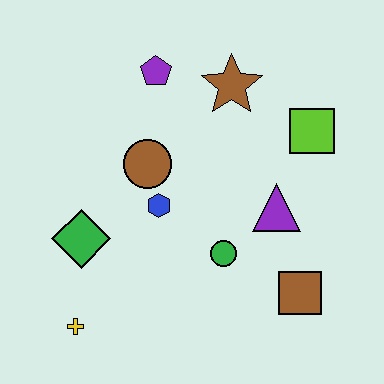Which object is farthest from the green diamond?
The lime square is farthest from the green diamond.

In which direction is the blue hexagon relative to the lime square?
The blue hexagon is to the left of the lime square.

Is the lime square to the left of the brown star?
No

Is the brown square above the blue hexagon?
No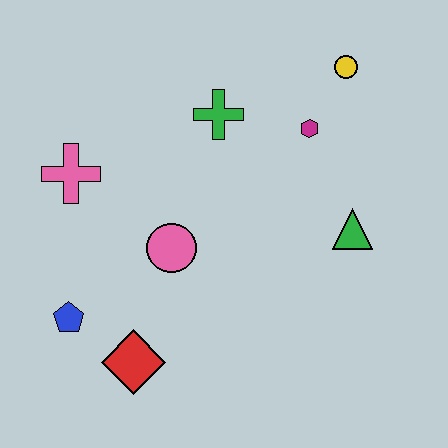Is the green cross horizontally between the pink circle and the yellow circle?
Yes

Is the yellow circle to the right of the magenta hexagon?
Yes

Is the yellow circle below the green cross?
No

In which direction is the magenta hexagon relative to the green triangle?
The magenta hexagon is above the green triangle.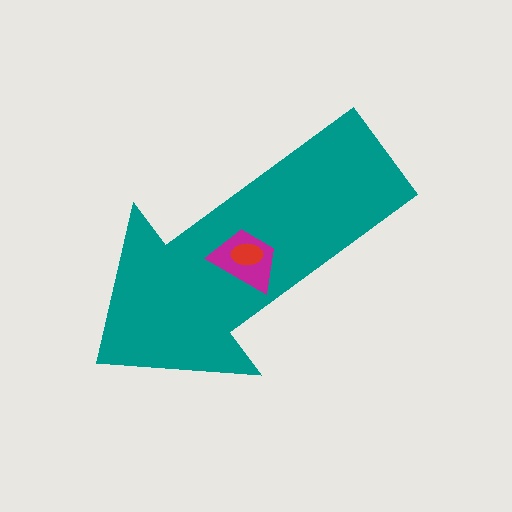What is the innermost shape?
The red ellipse.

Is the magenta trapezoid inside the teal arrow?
Yes.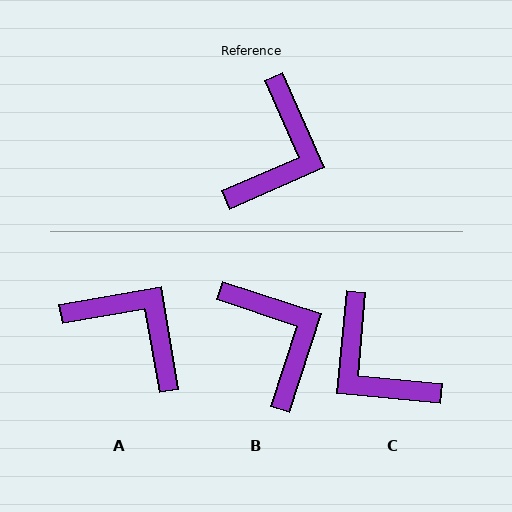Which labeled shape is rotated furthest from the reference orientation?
C, about 119 degrees away.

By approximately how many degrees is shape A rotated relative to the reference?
Approximately 76 degrees counter-clockwise.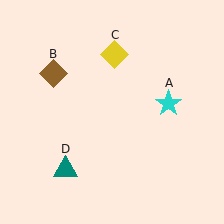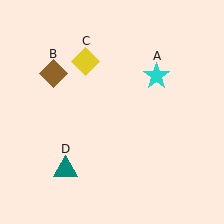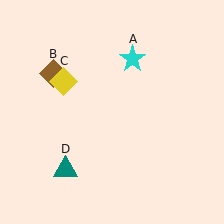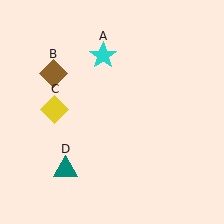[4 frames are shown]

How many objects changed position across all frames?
2 objects changed position: cyan star (object A), yellow diamond (object C).